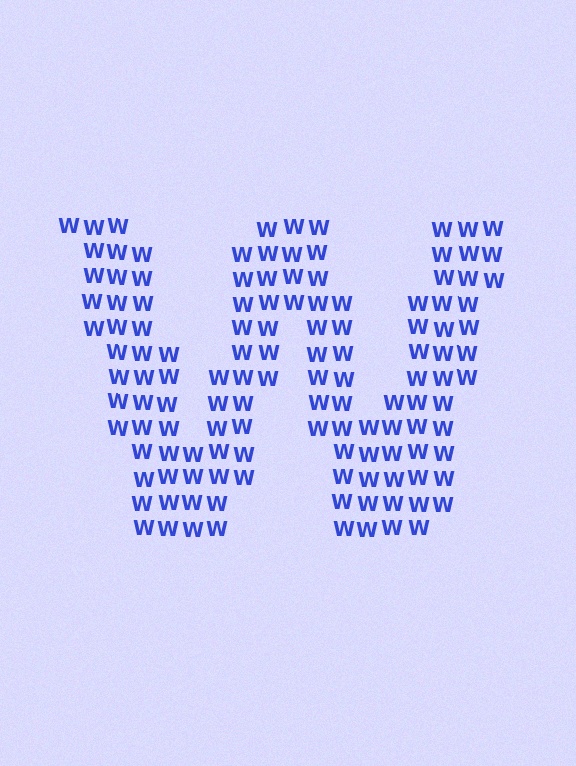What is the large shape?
The large shape is the letter W.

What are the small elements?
The small elements are letter W's.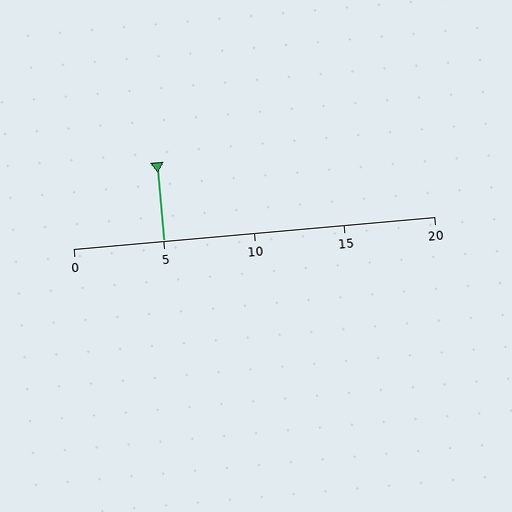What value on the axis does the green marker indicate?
The marker indicates approximately 5.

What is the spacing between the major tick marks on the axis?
The major ticks are spaced 5 apart.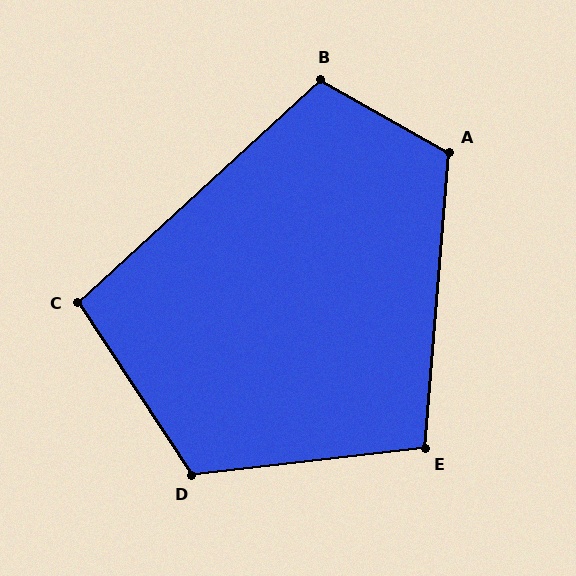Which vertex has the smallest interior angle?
C, at approximately 99 degrees.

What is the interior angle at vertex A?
Approximately 115 degrees (obtuse).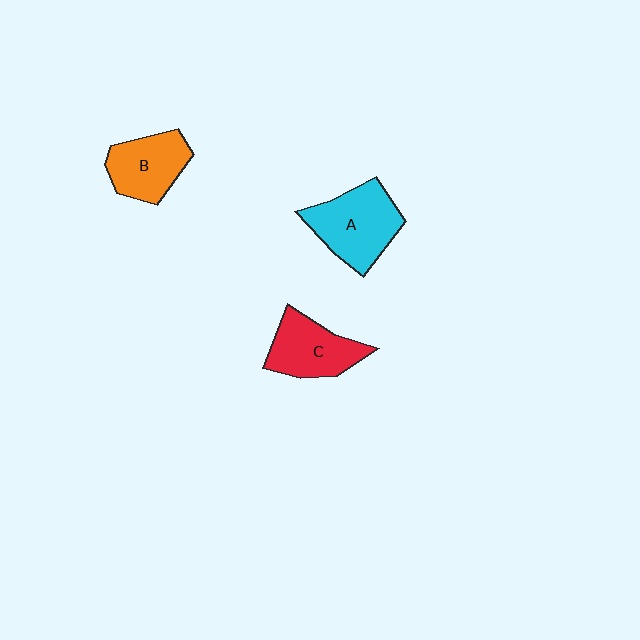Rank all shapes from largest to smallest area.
From largest to smallest: A (cyan), C (red), B (orange).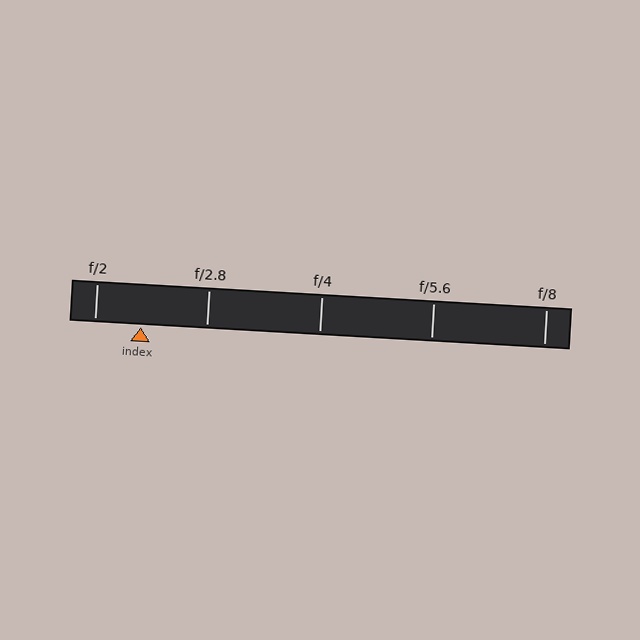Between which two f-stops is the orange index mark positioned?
The index mark is between f/2 and f/2.8.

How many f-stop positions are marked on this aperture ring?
There are 5 f-stop positions marked.